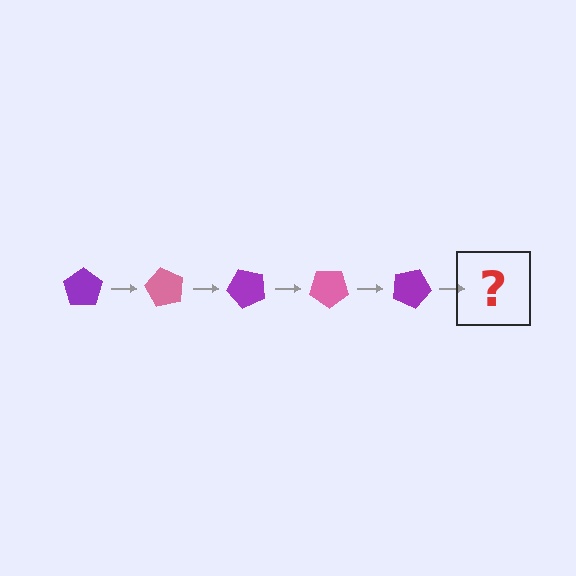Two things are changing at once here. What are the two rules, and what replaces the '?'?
The two rules are that it rotates 60 degrees each step and the color cycles through purple and pink. The '?' should be a pink pentagon, rotated 300 degrees from the start.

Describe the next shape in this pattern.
It should be a pink pentagon, rotated 300 degrees from the start.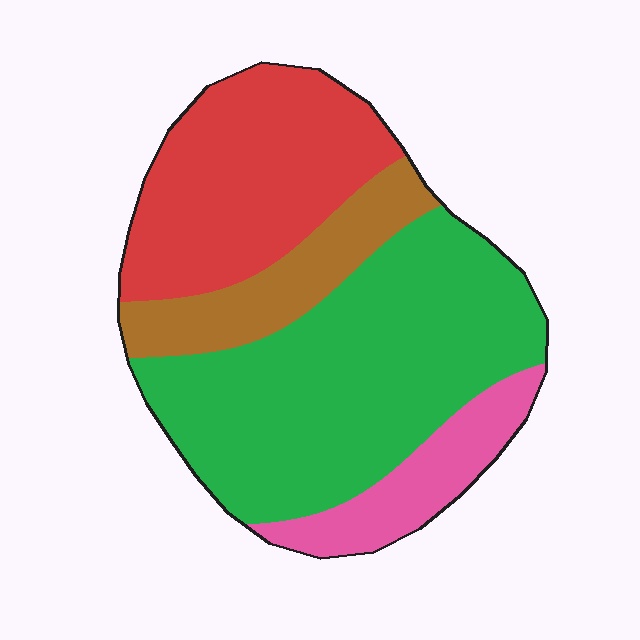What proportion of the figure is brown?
Brown covers 14% of the figure.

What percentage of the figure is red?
Red covers about 30% of the figure.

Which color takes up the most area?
Green, at roughly 45%.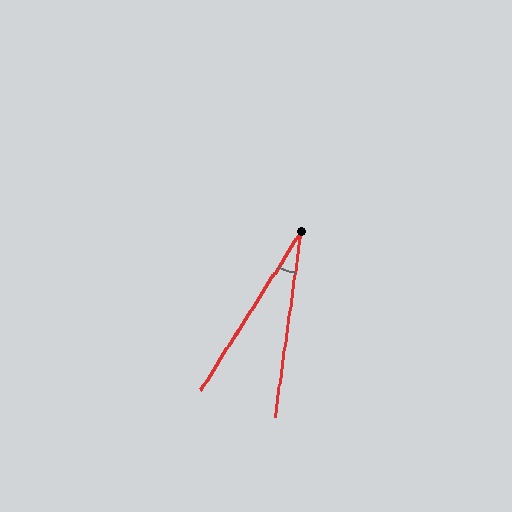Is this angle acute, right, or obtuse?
It is acute.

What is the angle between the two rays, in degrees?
Approximately 24 degrees.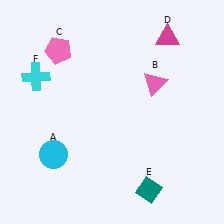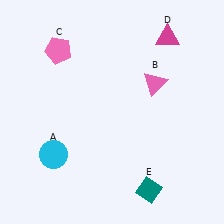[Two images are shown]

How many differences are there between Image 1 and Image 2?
There is 1 difference between the two images.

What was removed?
The cyan cross (F) was removed in Image 2.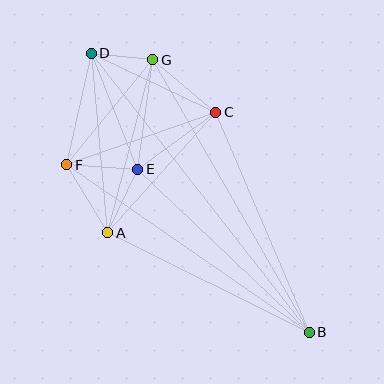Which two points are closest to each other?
Points D and G are closest to each other.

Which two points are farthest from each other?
Points B and D are farthest from each other.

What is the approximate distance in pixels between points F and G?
The distance between F and G is approximately 135 pixels.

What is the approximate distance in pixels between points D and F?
The distance between D and F is approximately 114 pixels.